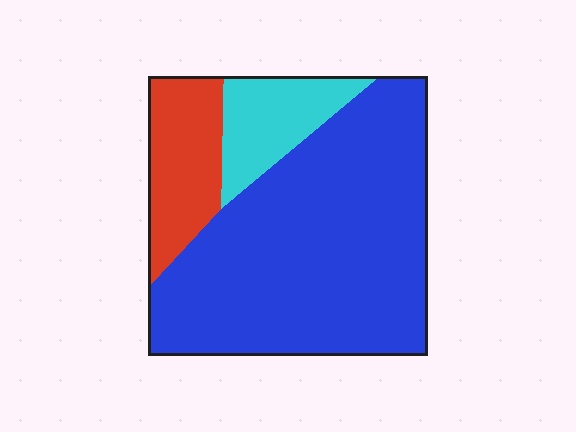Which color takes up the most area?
Blue, at roughly 70%.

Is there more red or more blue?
Blue.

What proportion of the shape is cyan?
Cyan covers around 15% of the shape.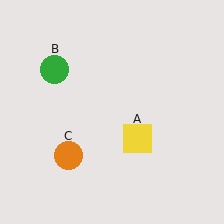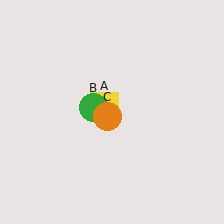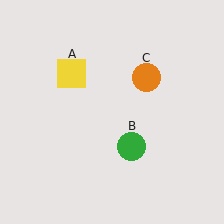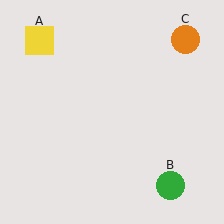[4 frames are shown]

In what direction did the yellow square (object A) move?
The yellow square (object A) moved up and to the left.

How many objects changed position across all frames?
3 objects changed position: yellow square (object A), green circle (object B), orange circle (object C).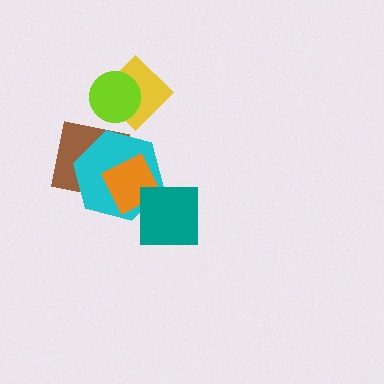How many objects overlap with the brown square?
2 objects overlap with the brown square.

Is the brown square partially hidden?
Yes, it is partially covered by another shape.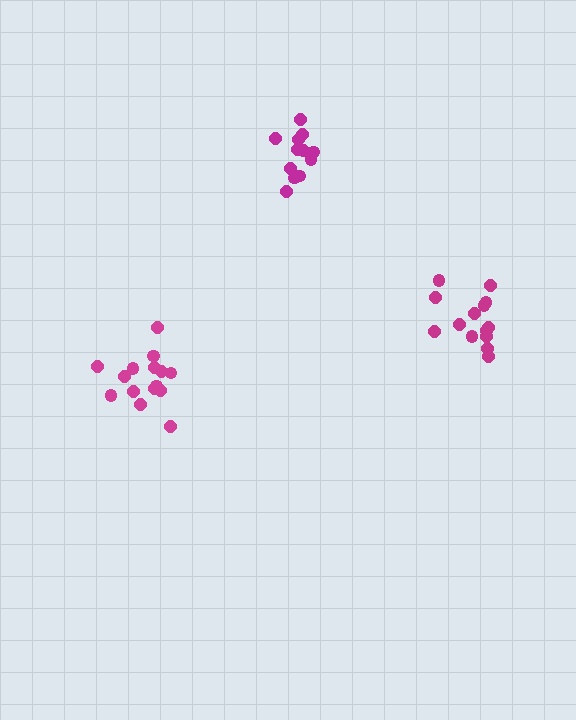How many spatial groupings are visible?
There are 3 spatial groupings.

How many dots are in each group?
Group 1: 12 dots, Group 2: 14 dots, Group 3: 15 dots (41 total).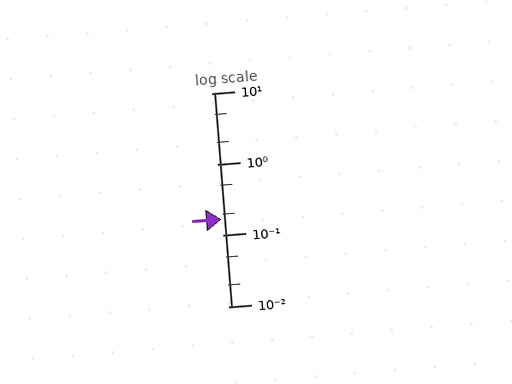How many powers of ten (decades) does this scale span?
The scale spans 3 decades, from 0.01 to 10.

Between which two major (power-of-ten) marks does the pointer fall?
The pointer is between 0.1 and 1.